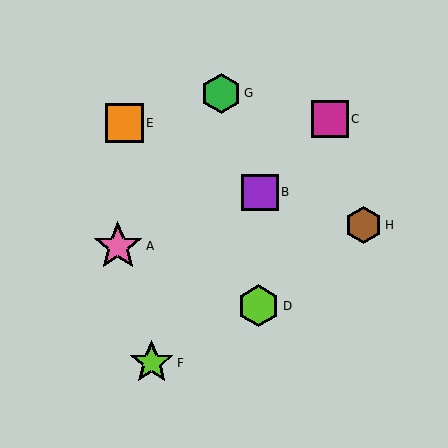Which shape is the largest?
The pink star (labeled A) is the largest.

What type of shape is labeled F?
Shape F is a lime star.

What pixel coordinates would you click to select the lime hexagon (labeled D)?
Click at (259, 306) to select the lime hexagon D.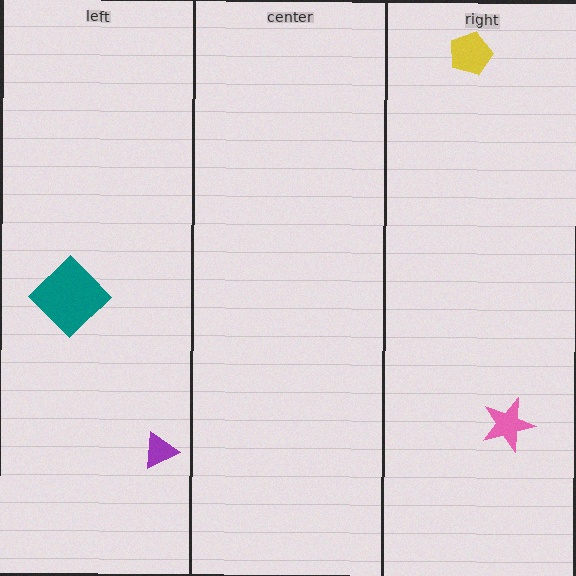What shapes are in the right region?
The pink star, the yellow pentagon.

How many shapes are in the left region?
2.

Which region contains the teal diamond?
The left region.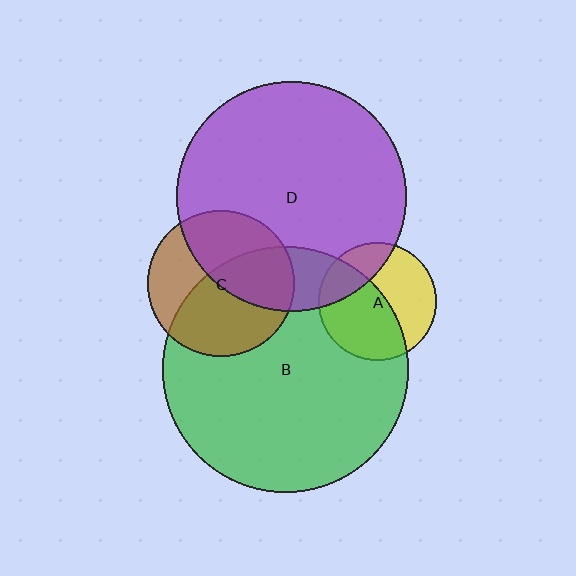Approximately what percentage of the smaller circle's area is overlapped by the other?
Approximately 25%.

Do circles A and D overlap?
Yes.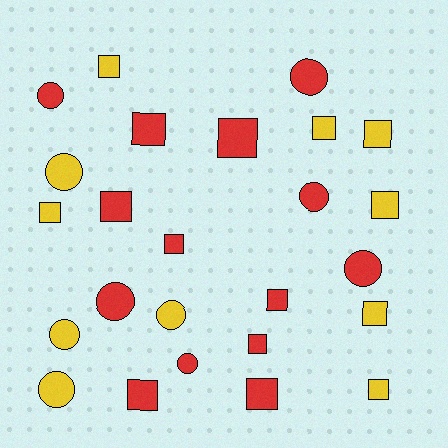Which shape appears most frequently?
Square, with 15 objects.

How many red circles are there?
There are 6 red circles.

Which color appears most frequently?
Red, with 14 objects.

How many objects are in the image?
There are 25 objects.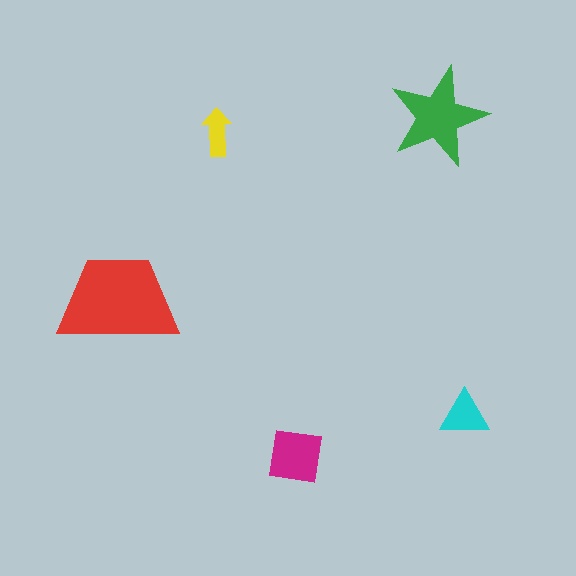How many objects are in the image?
There are 5 objects in the image.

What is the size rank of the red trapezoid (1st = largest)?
1st.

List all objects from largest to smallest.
The red trapezoid, the green star, the magenta square, the cyan triangle, the yellow arrow.